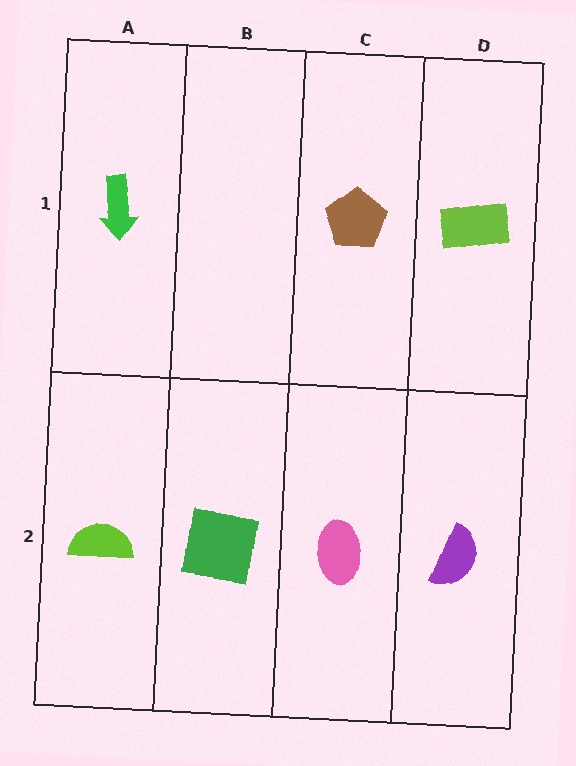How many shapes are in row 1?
3 shapes.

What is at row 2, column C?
A pink ellipse.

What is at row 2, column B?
A green square.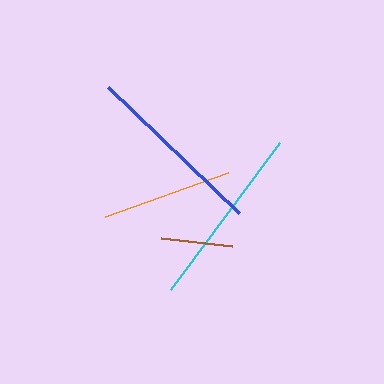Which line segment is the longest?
The cyan line is the longest at approximately 183 pixels.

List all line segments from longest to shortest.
From longest to shortest: cyan, blue, orange, brown.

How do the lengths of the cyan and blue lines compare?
The cyan and blue lines are approximately the same length.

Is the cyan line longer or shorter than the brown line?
The cyan line is longer than the brown line.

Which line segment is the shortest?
The brown line is the shortest at approximately 71 pixels.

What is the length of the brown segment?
The brown segment is approximately 71 pixels long.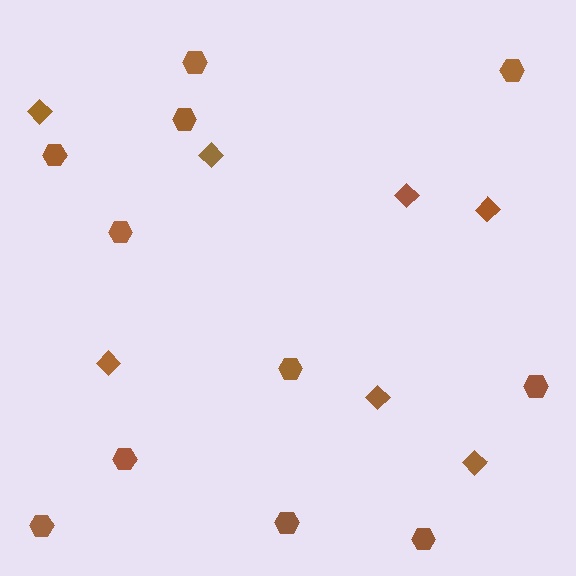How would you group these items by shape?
There are 2 groups: one group of hexagons (11) and one group of diamonds (7).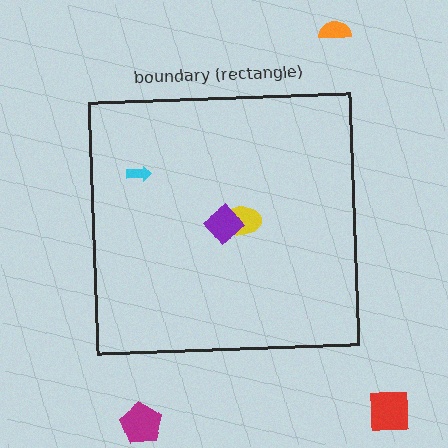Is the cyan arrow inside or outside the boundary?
Inside.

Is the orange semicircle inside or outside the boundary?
Outside.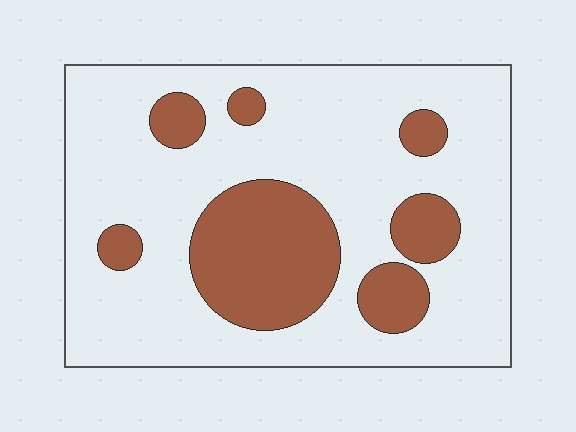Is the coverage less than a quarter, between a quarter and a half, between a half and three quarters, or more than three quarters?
Less than a quarter.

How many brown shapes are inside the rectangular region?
7.